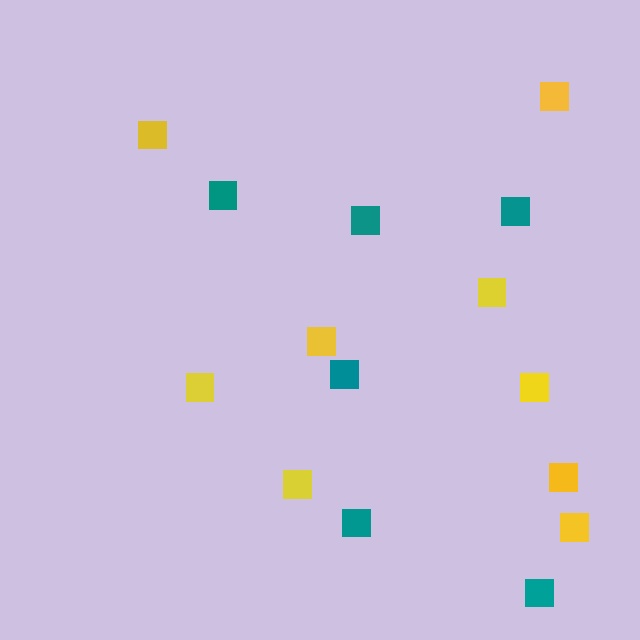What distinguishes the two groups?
There are 2 groups: one group of yellow squares (9) and one group of teal squares (6).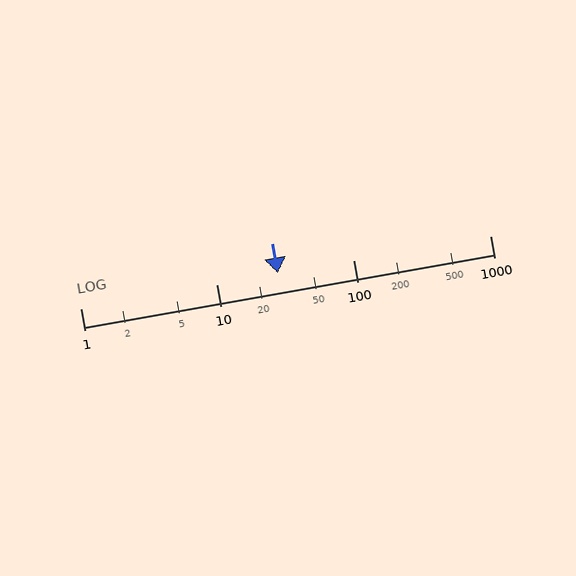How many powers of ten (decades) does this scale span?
The scale spans 3 decades, from 1 to 1000.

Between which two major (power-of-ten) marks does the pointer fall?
The pointer is between 10 and 100.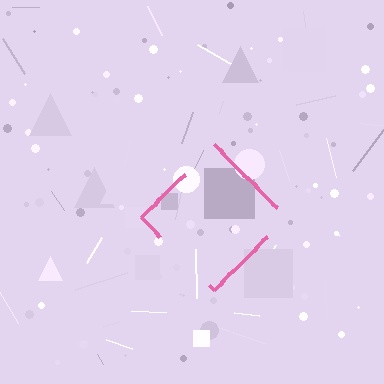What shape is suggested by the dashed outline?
The dashed outline suggests a diamond.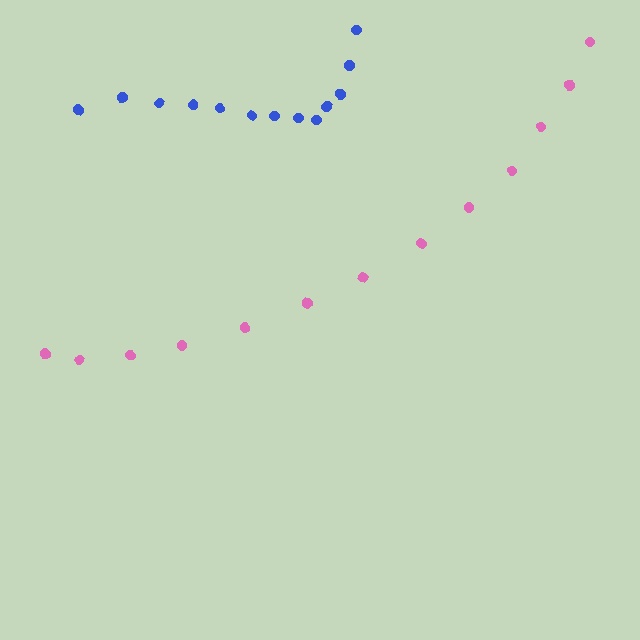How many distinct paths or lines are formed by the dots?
There are 2 distinct paths.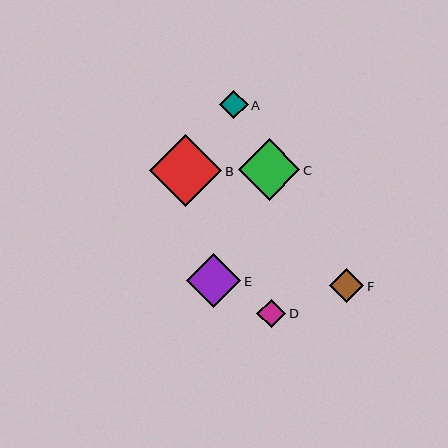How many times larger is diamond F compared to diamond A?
Diamond F is approximately 1.2 times the size of diamond A.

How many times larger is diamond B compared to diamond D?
Diamond B is approximately 2.5 times the size of diamond D.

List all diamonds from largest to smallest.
From largest to smallest: B, C, E, F, D, A.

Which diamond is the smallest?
Diamond A is the smallest with a size of approximately 29 pixels.